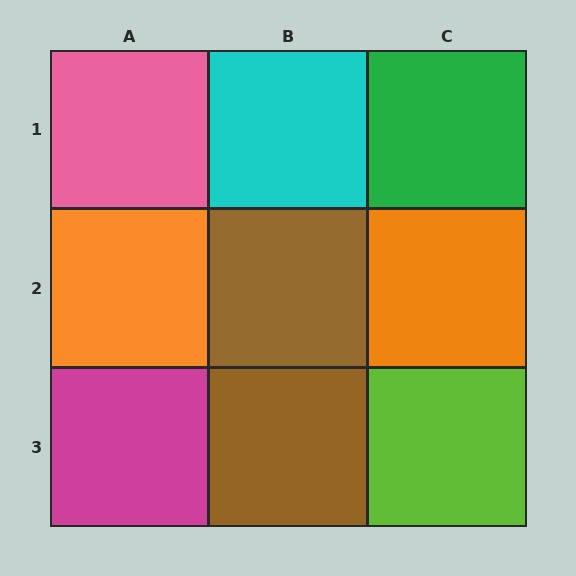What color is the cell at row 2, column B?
Brown.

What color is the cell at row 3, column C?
Lime.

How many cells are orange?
2 cells are orange.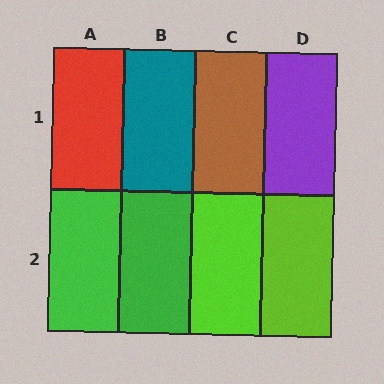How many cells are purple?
1 cell is purple.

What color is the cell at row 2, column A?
Green.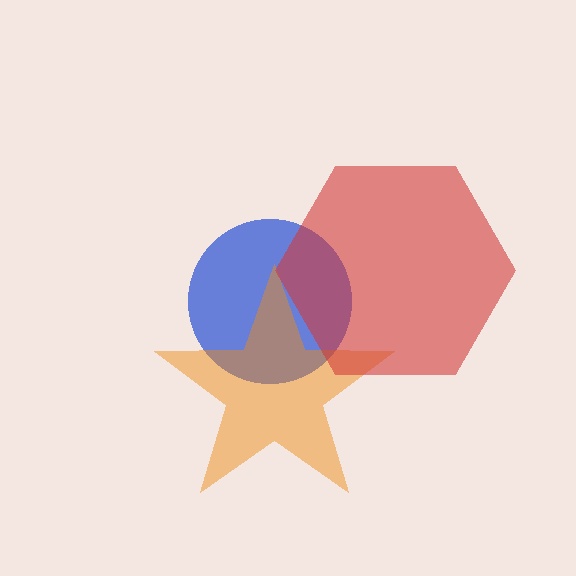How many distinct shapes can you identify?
There are 3 distinct shapes: a blue circle, an orange star, a red hexagon.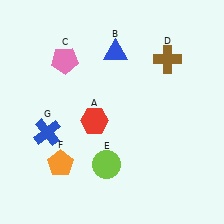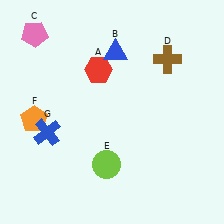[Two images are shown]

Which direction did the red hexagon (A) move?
The red hexagon (A) moved up.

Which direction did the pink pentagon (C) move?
The pink pentagon (C) moved left.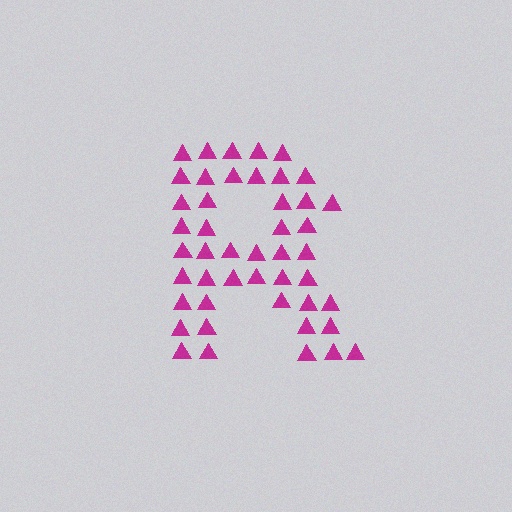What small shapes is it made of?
It is made of small triangles.